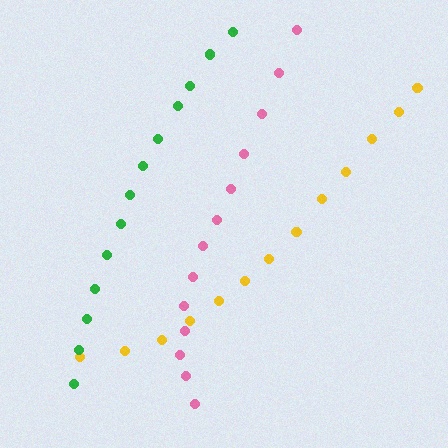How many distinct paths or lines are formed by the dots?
There are 3 distinct paths.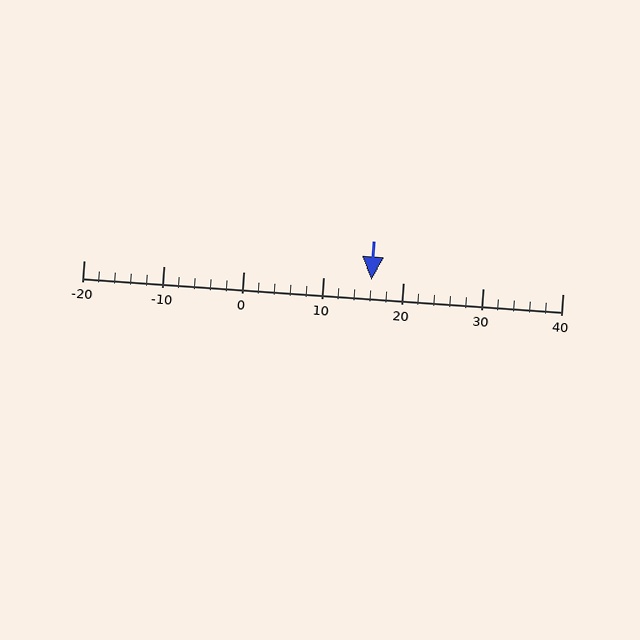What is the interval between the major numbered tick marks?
The major tick marks are spaced 10 units apart.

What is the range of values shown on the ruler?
The ruler shows values from -20 to 40.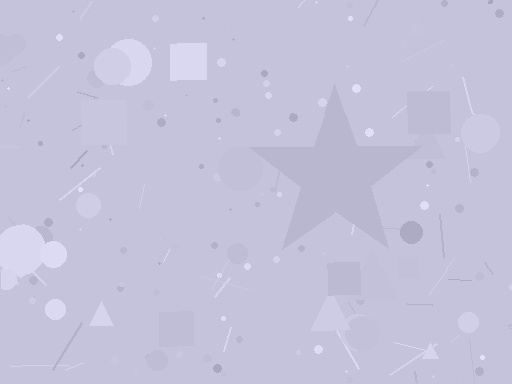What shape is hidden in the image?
A star is hidden in the image.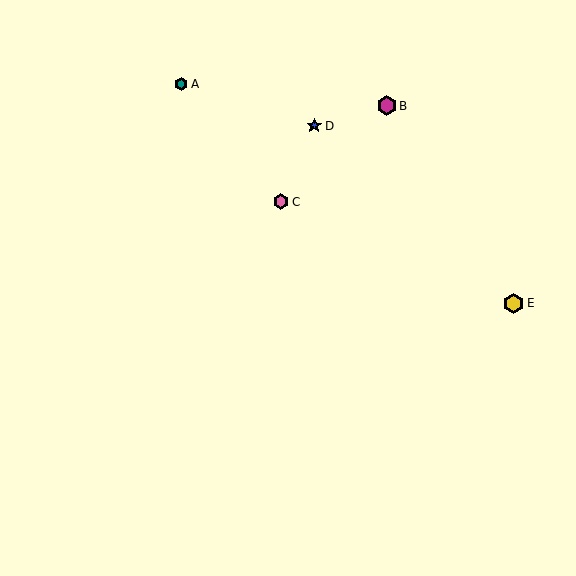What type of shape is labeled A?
Shape A is a teal hexagon.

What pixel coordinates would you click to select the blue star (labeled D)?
Click at (314, 126) to select the blue star D.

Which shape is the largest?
The yellow hexagon (labeled E) is the largest.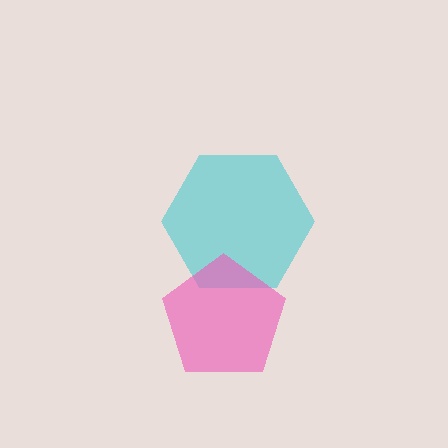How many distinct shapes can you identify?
There are 2 distinct shapes: a cyan hexagon, a pink pentagon.